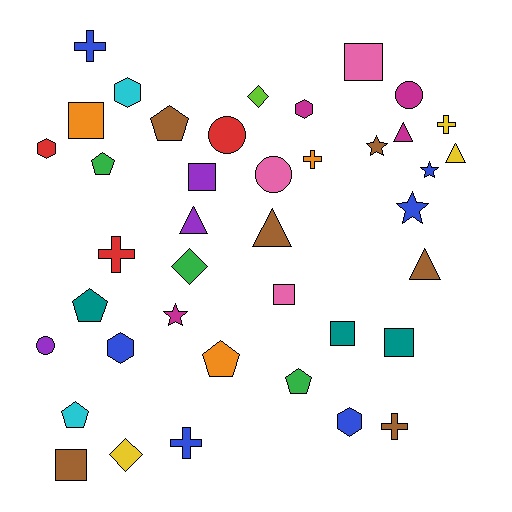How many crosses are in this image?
There are 6 crosses.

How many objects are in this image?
There are 40 objects.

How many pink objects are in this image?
There are 3 pink objects.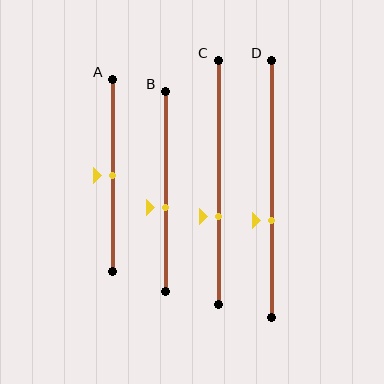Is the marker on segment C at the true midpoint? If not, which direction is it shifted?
No, the marker on segment C is shifted downward by about 14% of the segment length.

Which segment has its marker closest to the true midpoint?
Segment A has its marker closest to the true midpoint.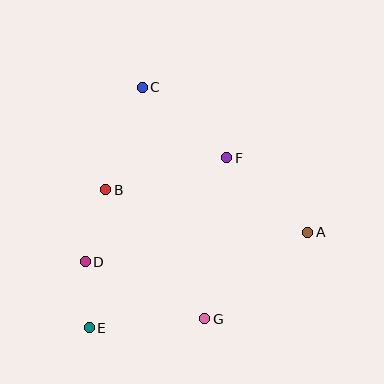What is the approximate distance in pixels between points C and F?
The distance between C and F is approximately 110 pixels.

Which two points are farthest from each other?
Points C and E are farthest from each other.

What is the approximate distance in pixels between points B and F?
The distance between B and F is approximately 125 pixels.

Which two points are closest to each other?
Points D and E are closest to each other.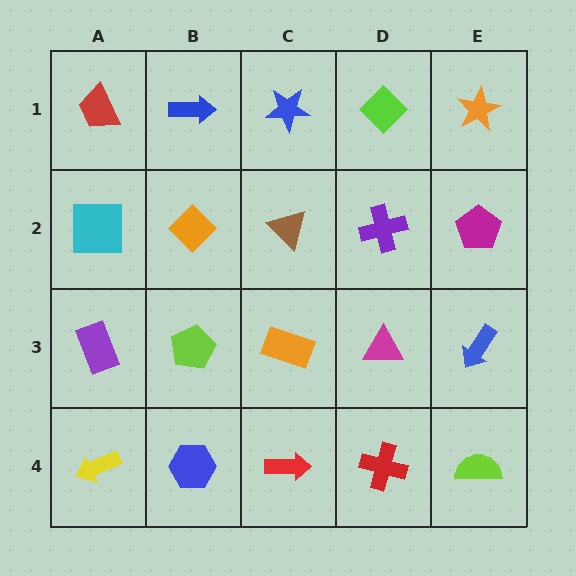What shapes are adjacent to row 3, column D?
A purple cross (row 2, column D), a red cross (row 4, column D), an orange rectangle (row 3, column C), a blue arrow (row 3, column E).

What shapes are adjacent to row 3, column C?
A brown triangle (row 2, column C), a red arrow (row 4, column C), a lime pentagon (row 3, column B), a magenta triangle (row 3, column D).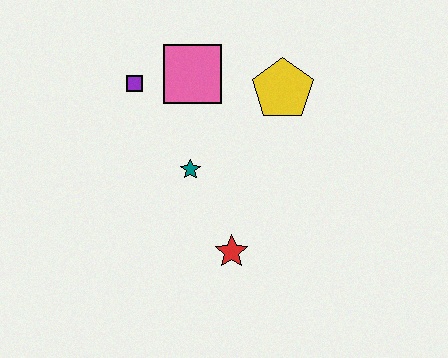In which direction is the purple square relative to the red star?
The purple square is above the red star.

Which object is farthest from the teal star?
The yellow pentagon is farthest from the teal star.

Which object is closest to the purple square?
The pink square is closest to the purple square.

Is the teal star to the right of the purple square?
Yes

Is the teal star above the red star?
Yes